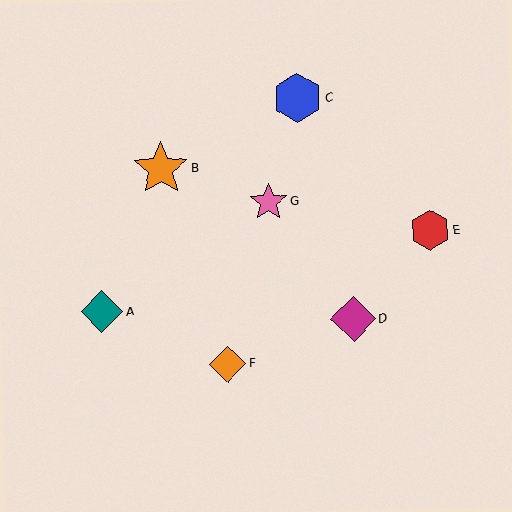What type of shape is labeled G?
Shape G is a pink star.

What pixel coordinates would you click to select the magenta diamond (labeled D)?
Click at (353, 319) to select the magenta diamond D.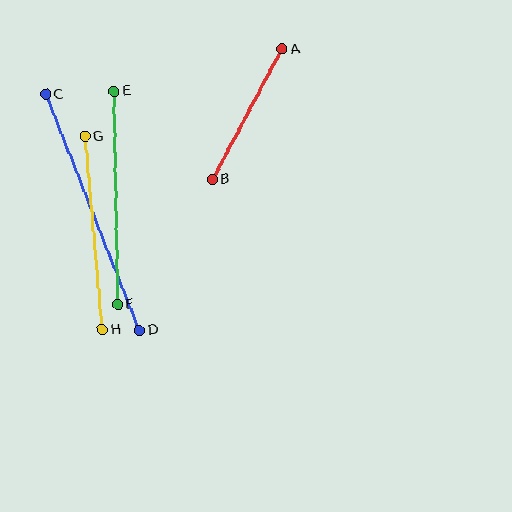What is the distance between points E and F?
The distance is approximately 213 pixels.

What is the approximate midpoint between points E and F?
The midpoint is at approximately (116, 198) pixels.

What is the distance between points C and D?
The distance is approximately 254 pixels.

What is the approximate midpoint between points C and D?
The midpoint is at approximately (92, 212) pixels.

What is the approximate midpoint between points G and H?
The midpoint is at approximately (94, 233) pixels.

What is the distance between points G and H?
The distance is approximately 194 pixels.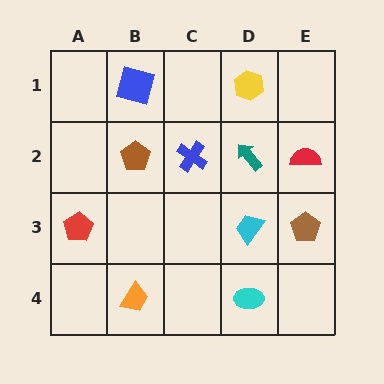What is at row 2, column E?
A red semicircle.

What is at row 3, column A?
A red pentagon.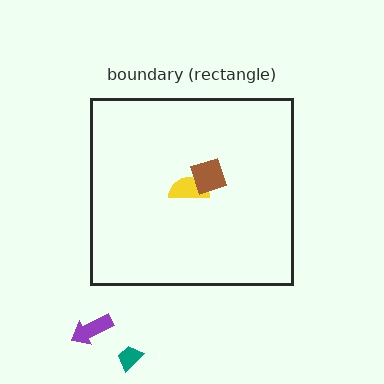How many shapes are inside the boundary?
2 inside, 2 outside.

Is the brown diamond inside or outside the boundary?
Inside.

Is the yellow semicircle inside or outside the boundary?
Inside.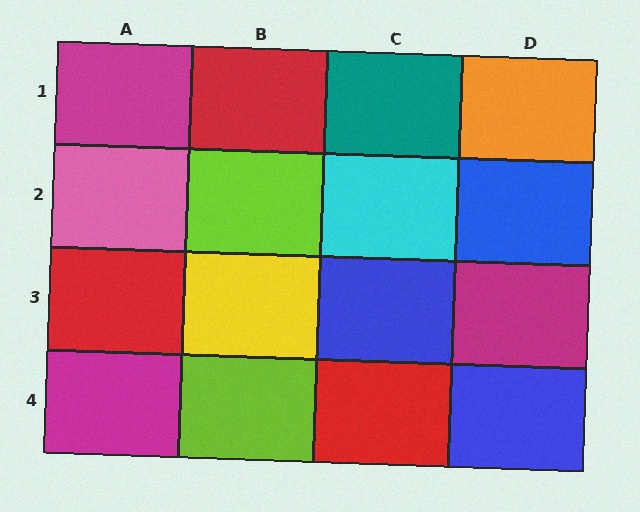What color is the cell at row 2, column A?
Pink.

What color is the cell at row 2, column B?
Lime.